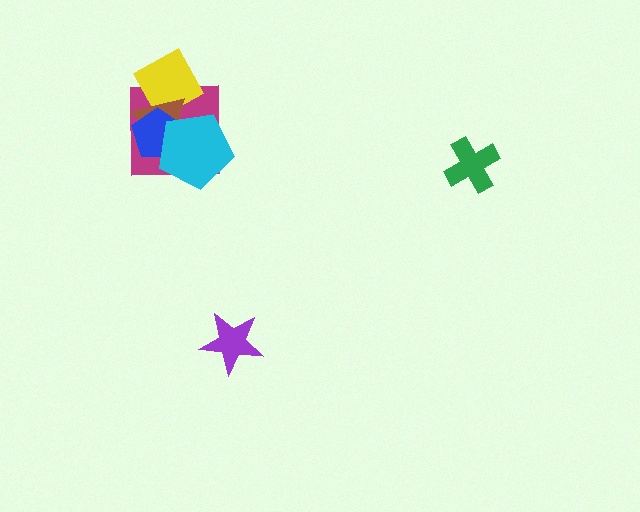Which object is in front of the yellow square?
The brown triangle is in front of the yellow square.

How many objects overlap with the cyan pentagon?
3 objects overlap with the cyan pentagon.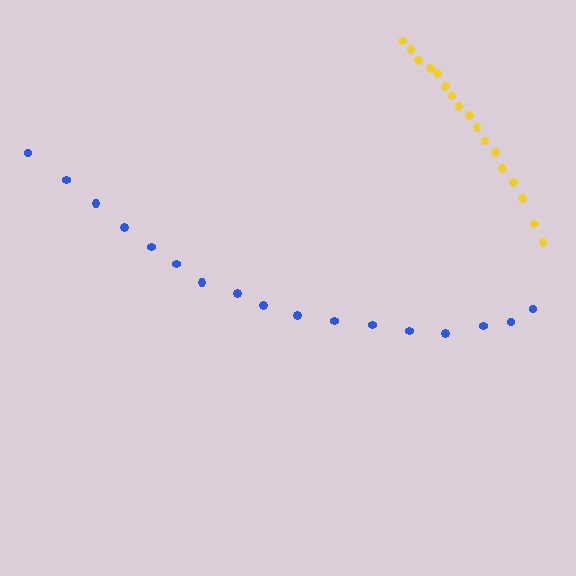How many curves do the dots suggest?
There are 2 distinct paths.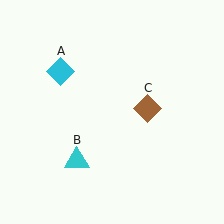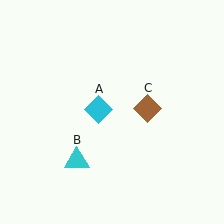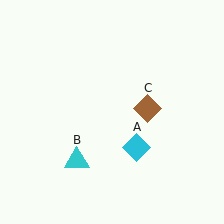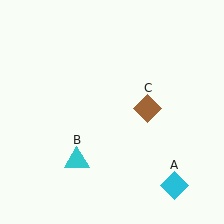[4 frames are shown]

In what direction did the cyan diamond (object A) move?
The cyan diamond (object A) moved down and to the right.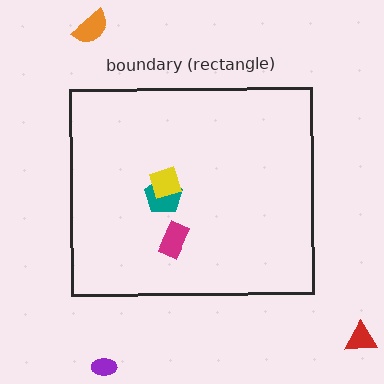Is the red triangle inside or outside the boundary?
Outside.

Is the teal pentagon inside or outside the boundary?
Inside.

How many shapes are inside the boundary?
3 inside, 3 outside.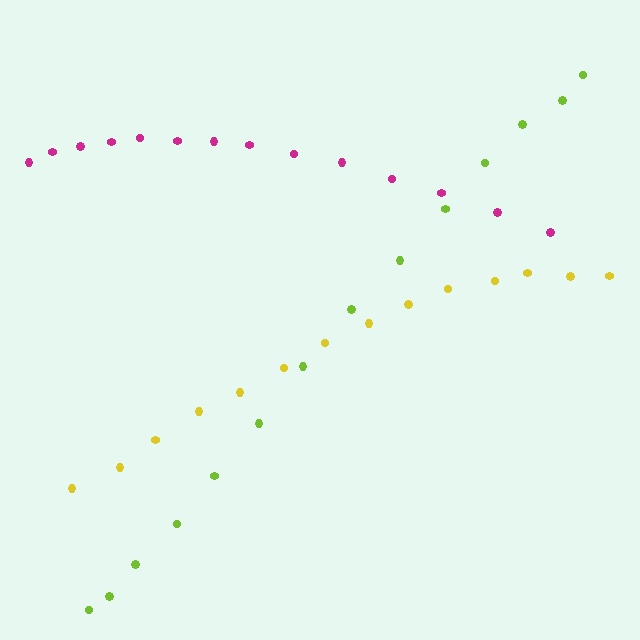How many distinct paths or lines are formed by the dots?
There are 3 distinct paths.